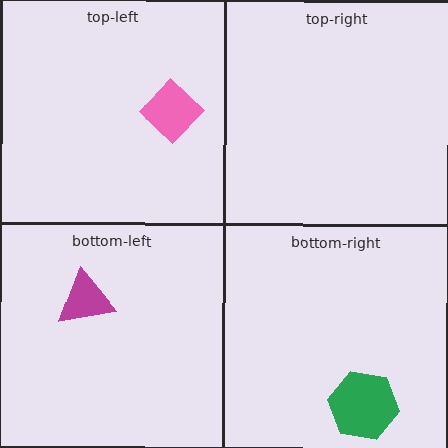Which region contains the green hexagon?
The bottom-right region.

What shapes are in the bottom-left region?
The magenta triangle.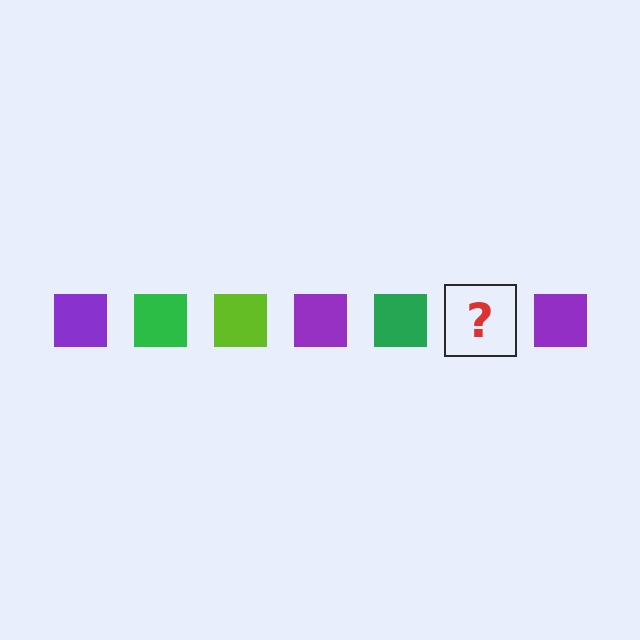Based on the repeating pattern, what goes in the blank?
The blank should be a lime square.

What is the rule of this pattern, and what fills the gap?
The rule is that the pattern cycles through purple, green, lime squares. The gap should be filled with a lime square.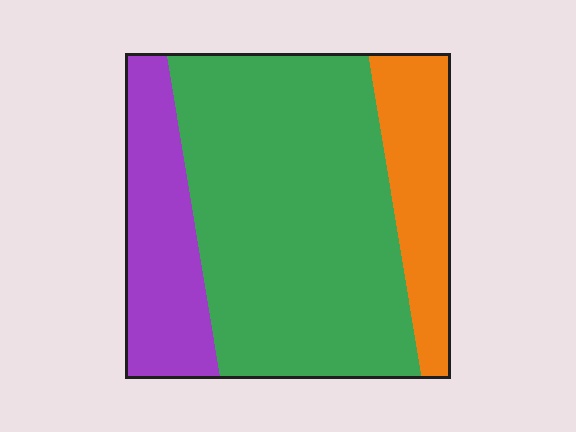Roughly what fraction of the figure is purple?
Purple covers 21% of the figure.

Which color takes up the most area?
Green, at roughly 60%.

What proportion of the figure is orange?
Orange takes up about one sixth (1/6) of the figure.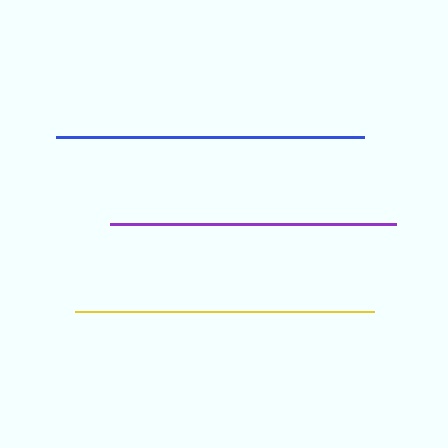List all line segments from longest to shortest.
From longest to shortest: blue, yellow, purple.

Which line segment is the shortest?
The purple line is the shortest at approximately 286 pixels.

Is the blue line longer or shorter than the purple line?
The blue line is longer than the purple line.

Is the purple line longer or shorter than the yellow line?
The yellow line is longer than the purple line.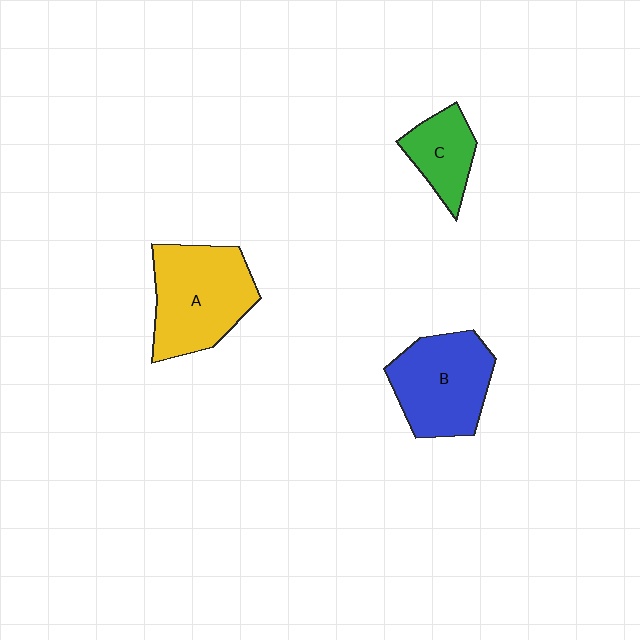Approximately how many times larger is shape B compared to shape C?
Approximately 1.8 times.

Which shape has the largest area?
Shape A (yellow).